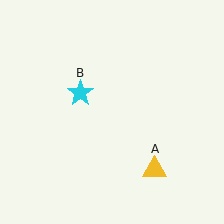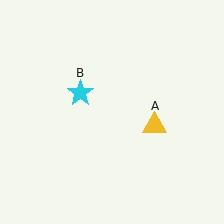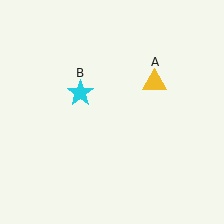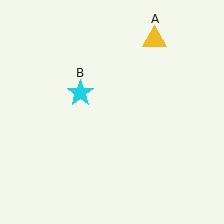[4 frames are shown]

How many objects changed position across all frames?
1 object changed position: yellow triangle (object A).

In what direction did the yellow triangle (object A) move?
The yellow triangle (object A) moved up.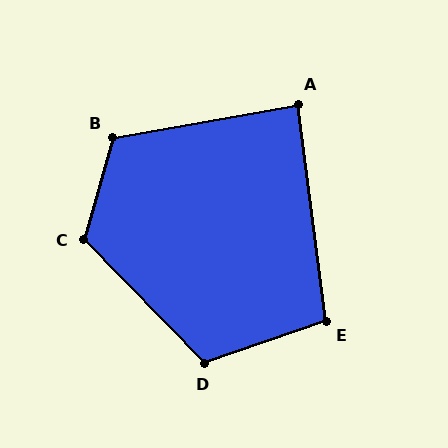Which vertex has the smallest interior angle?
A, at approximately 87 degrees.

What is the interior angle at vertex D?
Approximately 115 degrees (obtuse).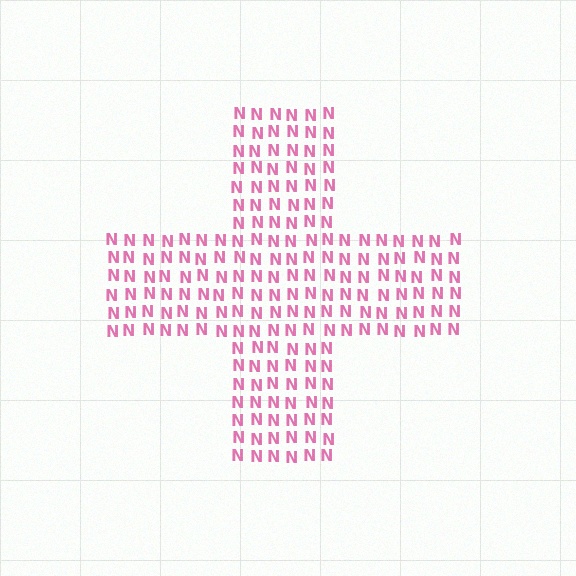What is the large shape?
The large shape is a cross.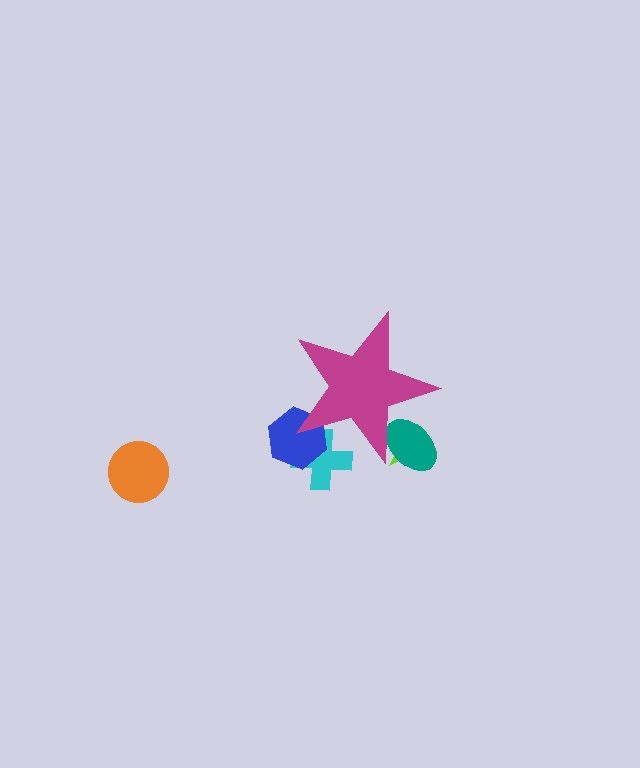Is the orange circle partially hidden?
No, the orange circle is fully visible.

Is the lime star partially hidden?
Yes, the lime star is partially hidden behind the magenta star.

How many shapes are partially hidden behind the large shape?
4 shapes are partially hidden.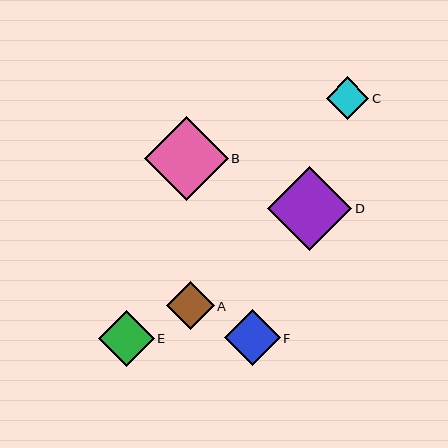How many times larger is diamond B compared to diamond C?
Diamond B is approximately 2.0 times the size of diamond C.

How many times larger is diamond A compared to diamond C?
Diamond A is approximately 1.1 times the size of diamond C.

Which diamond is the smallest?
Diamond C is the smallest with a size of approximately 43 pixels.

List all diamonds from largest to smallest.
From largest to smallest: B, D, F, E, A, C.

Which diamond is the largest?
Diamond B is the largest with a size of approximately 84 pixels.